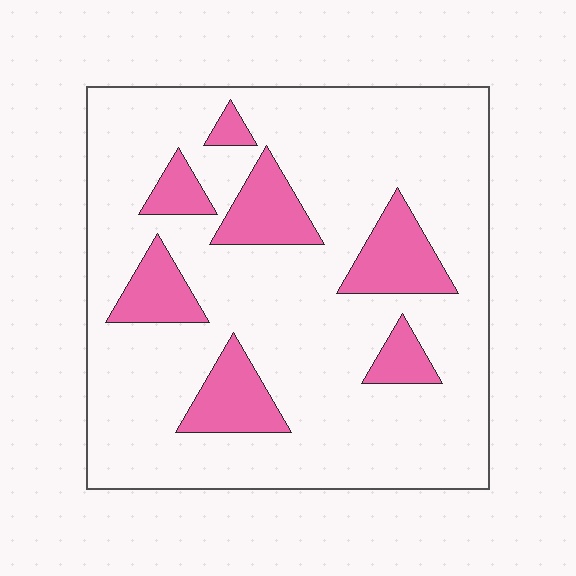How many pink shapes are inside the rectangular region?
7.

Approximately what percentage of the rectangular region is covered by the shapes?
Approximately 20%.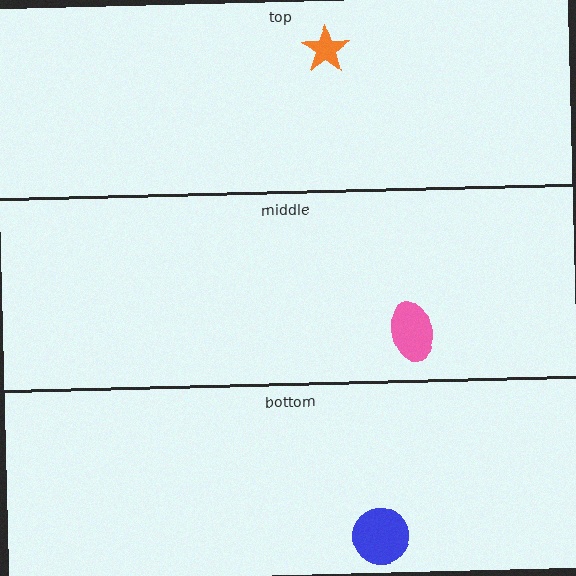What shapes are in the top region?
The orange star.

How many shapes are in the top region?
1.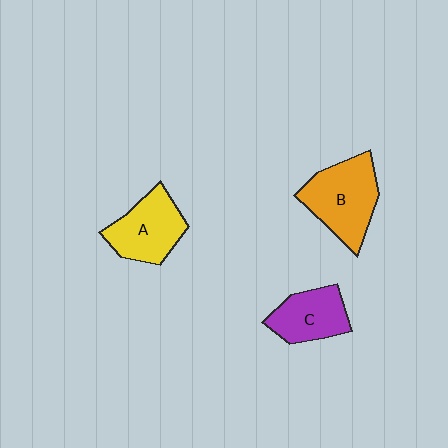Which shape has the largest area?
Shape B (orange).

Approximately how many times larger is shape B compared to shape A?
Approximately 1.2 times.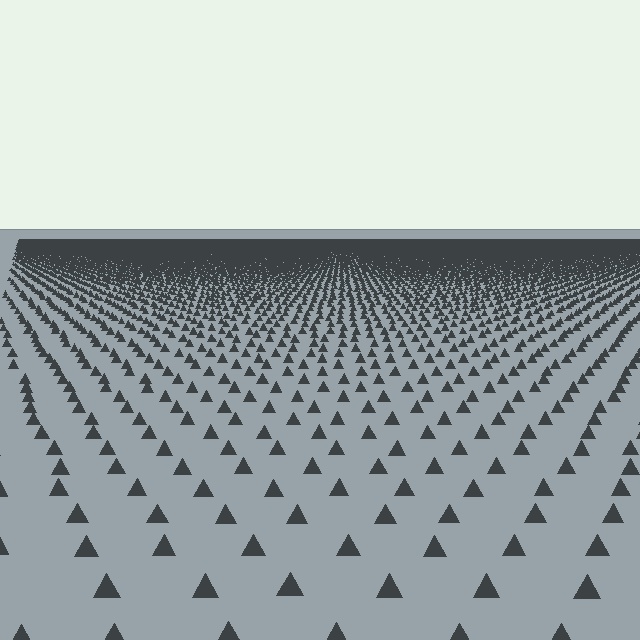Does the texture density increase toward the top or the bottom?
Density increases toward the top.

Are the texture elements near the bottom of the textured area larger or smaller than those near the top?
Larger. Near the bottom, elements are closer to the viewer and appear at a bigger on-screen size.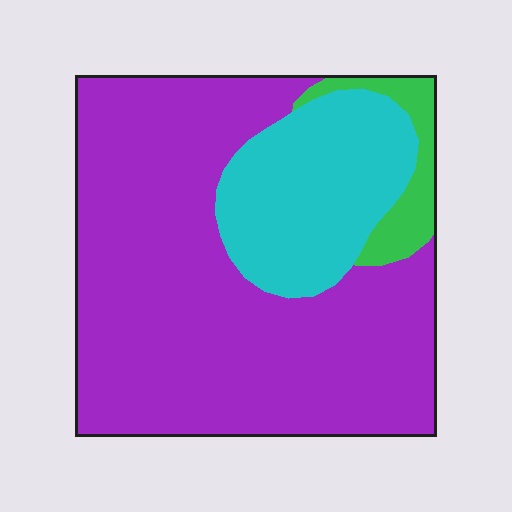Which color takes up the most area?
Purple, at roughly 70%.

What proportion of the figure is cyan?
Cyan takes up about one quarter (1/4) of the figure.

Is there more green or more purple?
Purple.